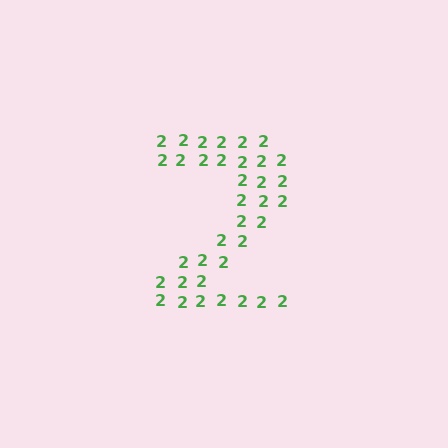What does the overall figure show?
The overall figure shows the digit 2.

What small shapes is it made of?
It is made of small digit 2's.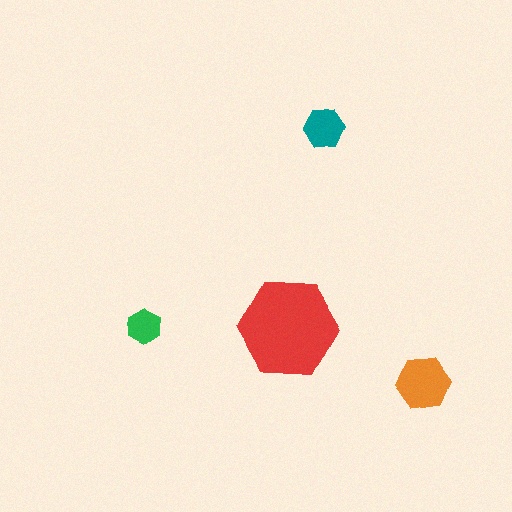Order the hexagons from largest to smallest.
the red one, the orange one, the teal one, the green one.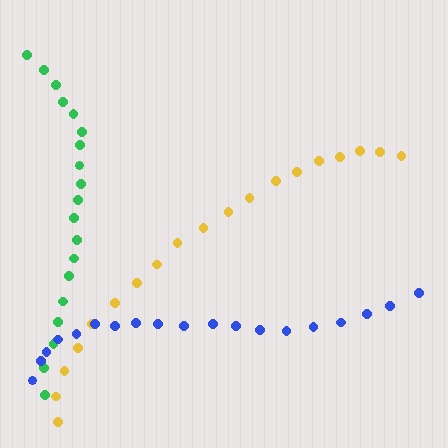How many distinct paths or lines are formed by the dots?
There are 3 distinct paths.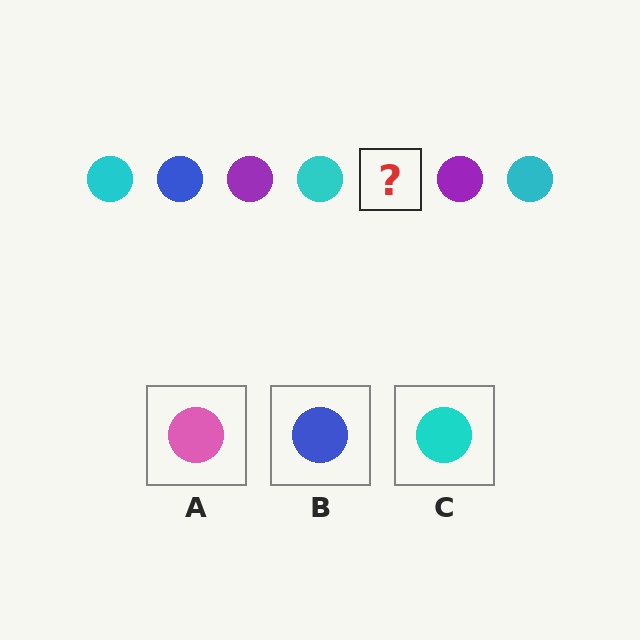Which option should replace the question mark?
Option B.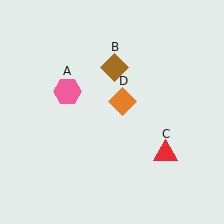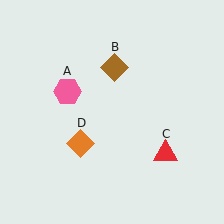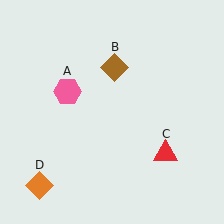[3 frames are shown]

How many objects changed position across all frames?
1 object changed position: orange diamond (object D).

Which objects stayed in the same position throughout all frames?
Pink hexagon (object A) and brown diamond (object B) and red triangle (object C) remained stationary.